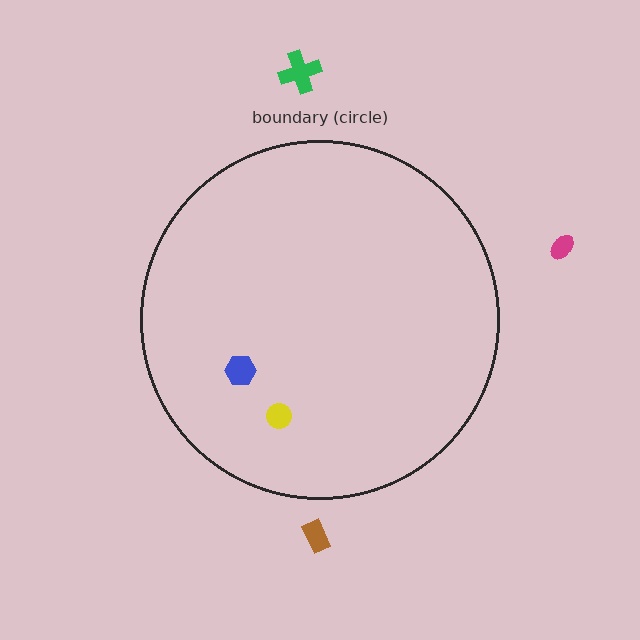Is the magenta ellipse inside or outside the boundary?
Outside.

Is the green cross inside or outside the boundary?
Outside.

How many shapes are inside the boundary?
2 inside, 3 outside.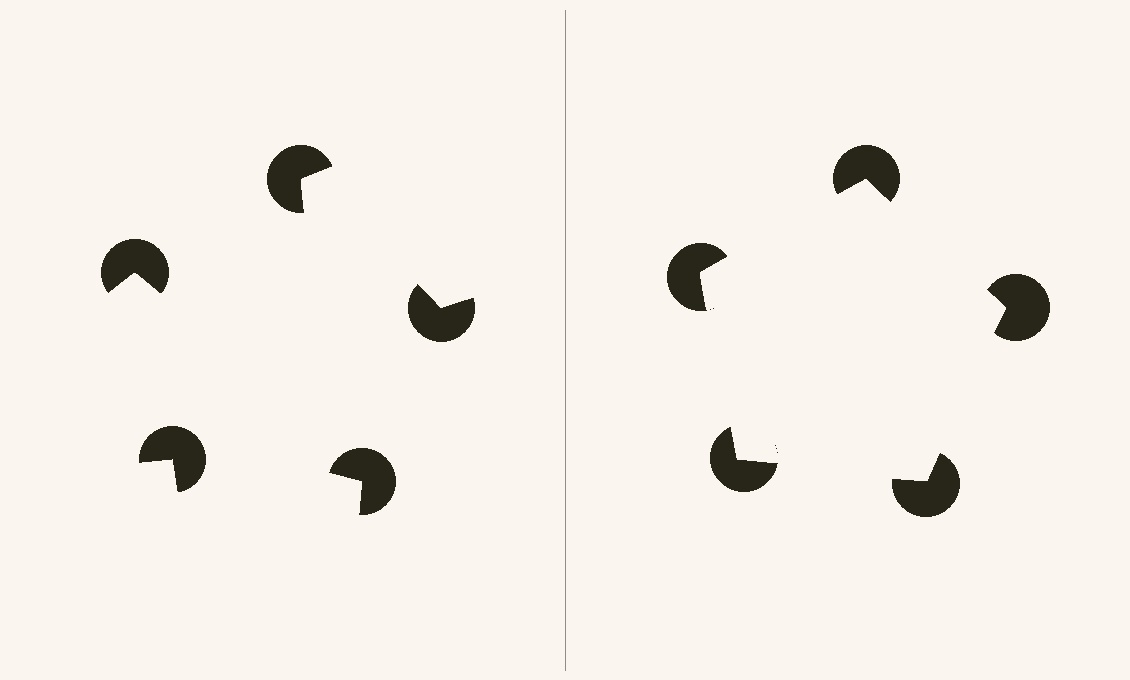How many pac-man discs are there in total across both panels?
10 — 5 on each side.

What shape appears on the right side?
An illusory pentagon.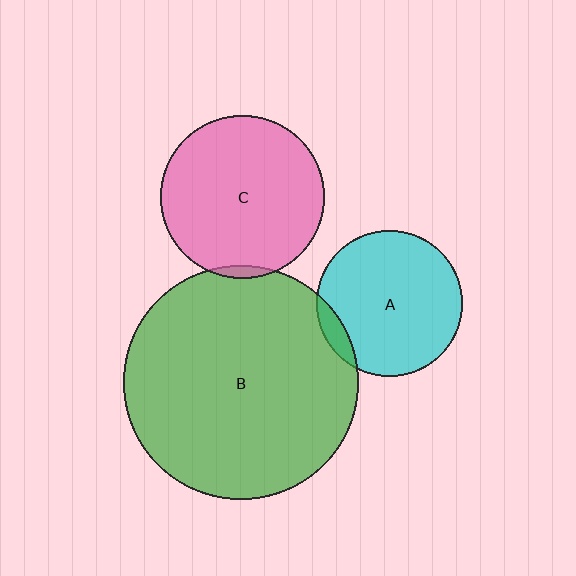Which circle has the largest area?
Circle B (green).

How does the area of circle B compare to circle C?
Approximately 2.1 times.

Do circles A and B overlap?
Yes.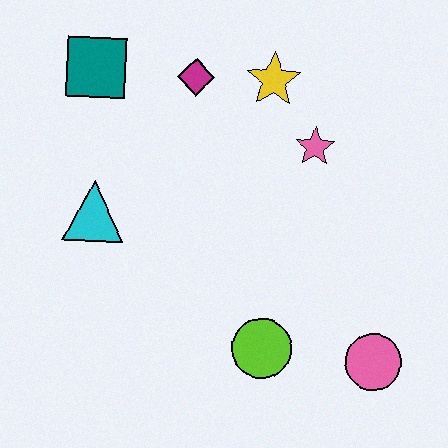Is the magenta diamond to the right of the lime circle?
No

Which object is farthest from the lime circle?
The teal square is farthest from the lime circle.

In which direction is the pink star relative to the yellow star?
The pink star is below the yellow star.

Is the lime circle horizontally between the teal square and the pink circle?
Yes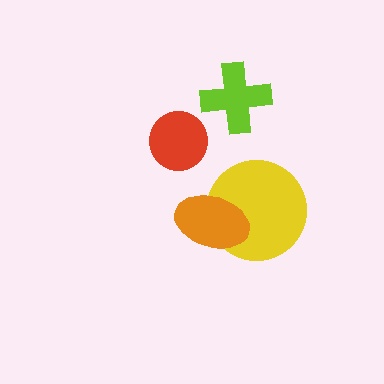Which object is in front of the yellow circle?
The orange ellipse is in front of the yellow circle.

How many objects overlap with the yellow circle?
1 object overlaps with the yellow circle.